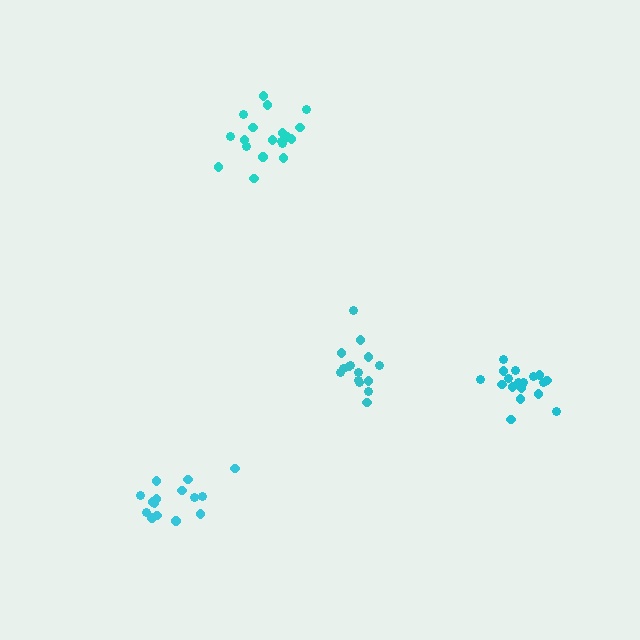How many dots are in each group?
Group 1: 15 dots, Group 2: 19 dots, Group 3: 15 dots, Group 4: 18 dots (67 total).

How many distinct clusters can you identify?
There are 4 distinct clusters.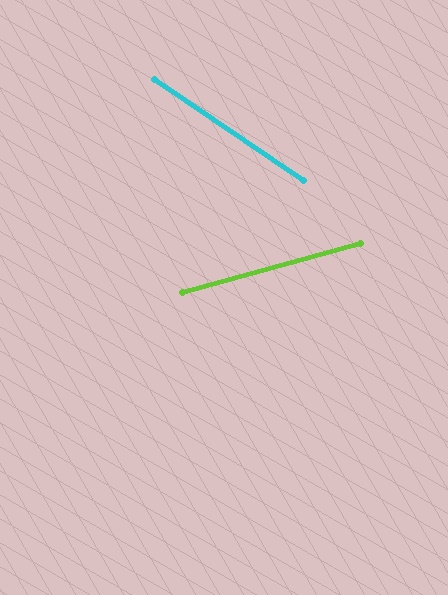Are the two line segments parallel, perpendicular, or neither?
Neither parallel nor perpendicular — they differ by about 49°.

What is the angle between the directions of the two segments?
Approximately 49 degrees.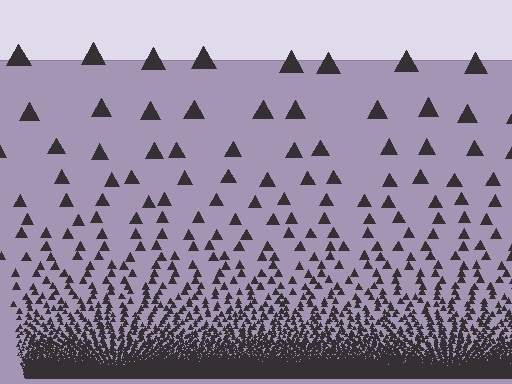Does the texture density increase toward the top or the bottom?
Density increases toward the bottom.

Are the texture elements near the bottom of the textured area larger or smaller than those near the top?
Smaller. The gradient is inverted — elements near the bottom are smaller and denser.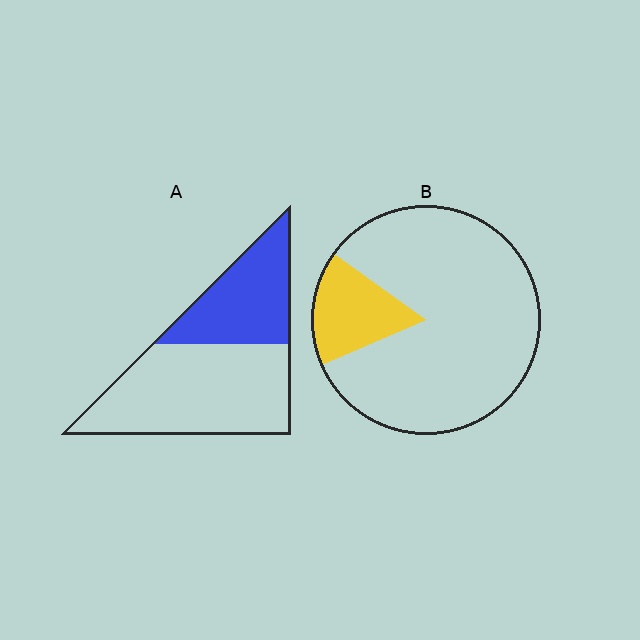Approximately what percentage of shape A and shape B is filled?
A is approximately 35% and B is approximately 15%.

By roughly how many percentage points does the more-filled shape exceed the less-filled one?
By roughly 20 percentage points (A over B).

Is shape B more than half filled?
No.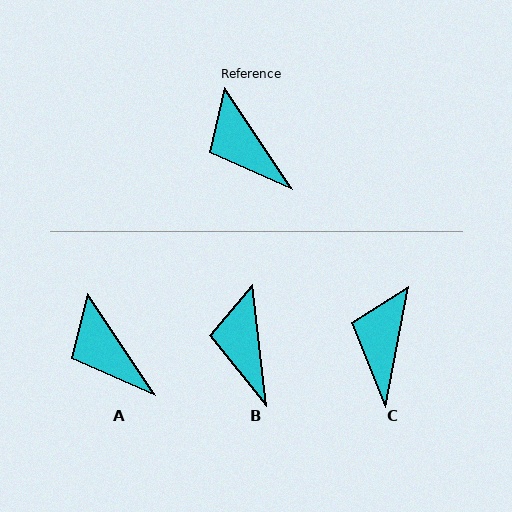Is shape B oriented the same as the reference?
No, it is off by about 27 degrees.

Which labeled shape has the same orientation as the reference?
A.